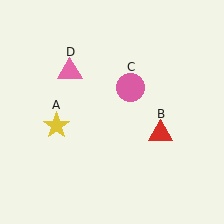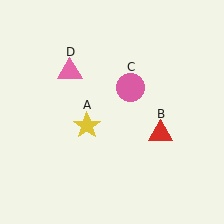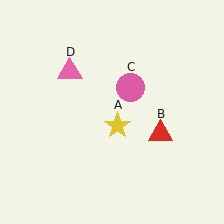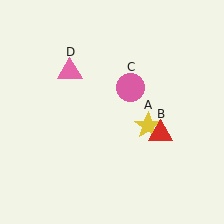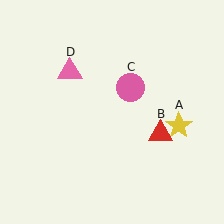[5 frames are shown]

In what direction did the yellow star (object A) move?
The yellow star (object A) moved right.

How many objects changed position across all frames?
1 object changed position: yellow star (object A).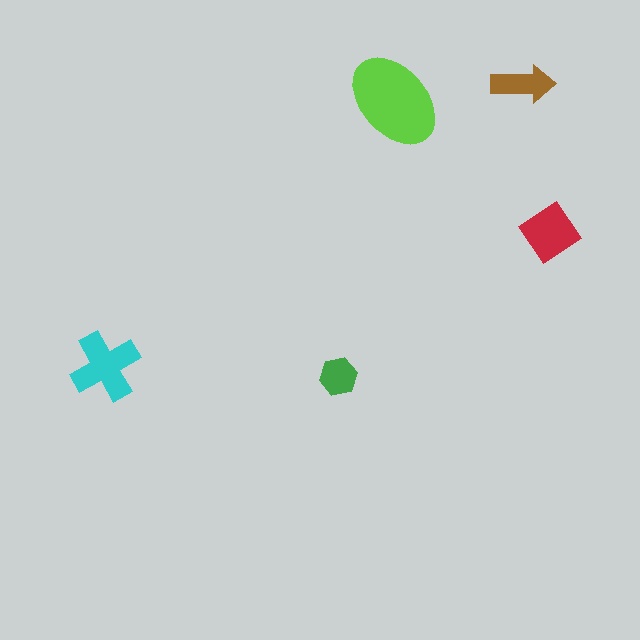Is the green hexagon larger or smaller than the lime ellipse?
Smaller.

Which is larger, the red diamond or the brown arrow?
The red diamond.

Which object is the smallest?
The green hexagon.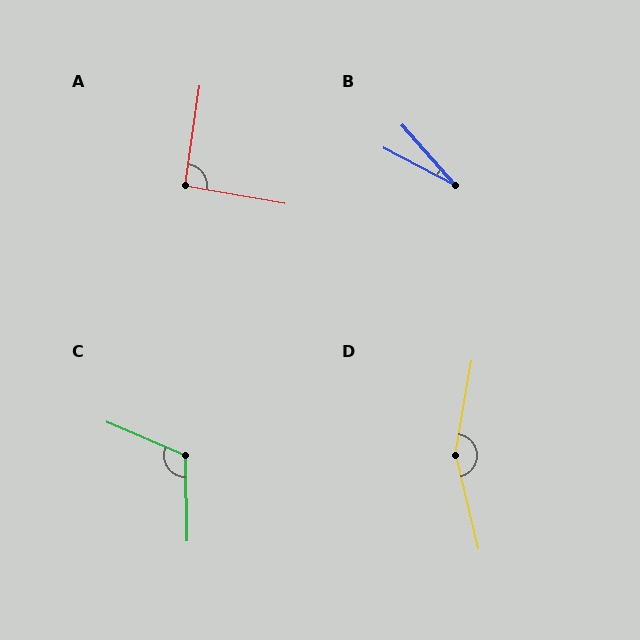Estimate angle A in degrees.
Approximately 92 degrees.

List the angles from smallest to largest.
B (21°), A (92°), C (114°), D (157°).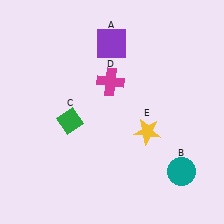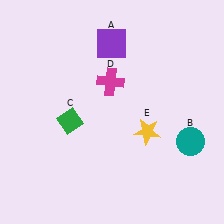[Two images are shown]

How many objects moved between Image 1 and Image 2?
1 object moved between the two images.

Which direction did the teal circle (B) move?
The teal circle (B) moved up.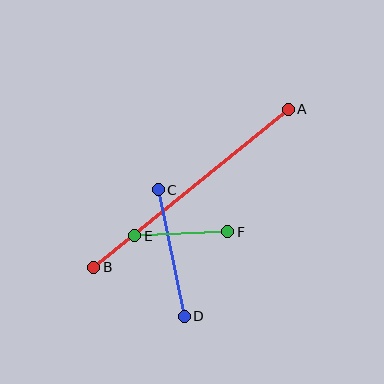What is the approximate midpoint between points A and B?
The midpoint is at approximately (191, 188) pixels.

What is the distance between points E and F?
The distance is approximately 94 pixels.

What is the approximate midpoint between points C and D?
The midpoint is at approximately (171, 253) pixels.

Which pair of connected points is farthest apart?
Points A and B are farthest apart.